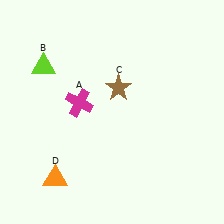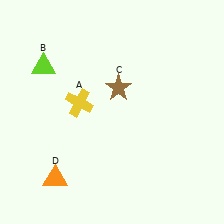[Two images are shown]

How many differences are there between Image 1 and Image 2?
There is 1 difference between the two images.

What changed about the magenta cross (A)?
In Image 1, A is magenta. In Image 2, it changed to yellow.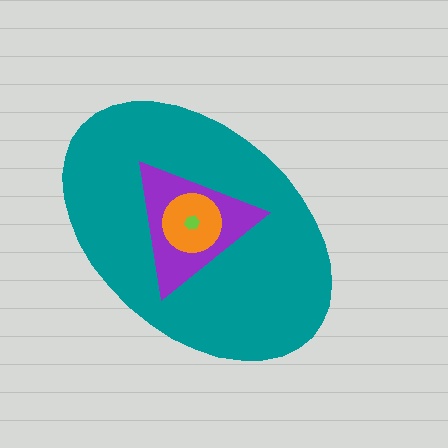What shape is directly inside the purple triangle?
The orange circle.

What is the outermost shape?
The teal ellipse.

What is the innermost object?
The lime hexagon.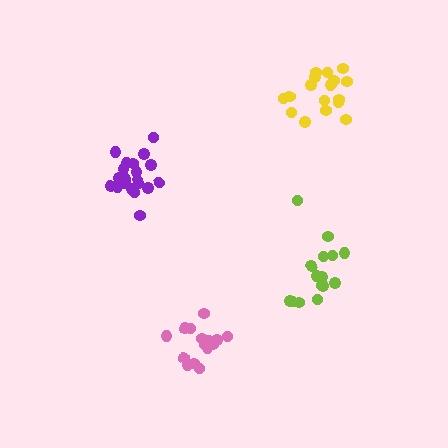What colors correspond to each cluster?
The clusters are colored: lime, purple, pink, yellow.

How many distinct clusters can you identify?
There are 4 distinct clusters.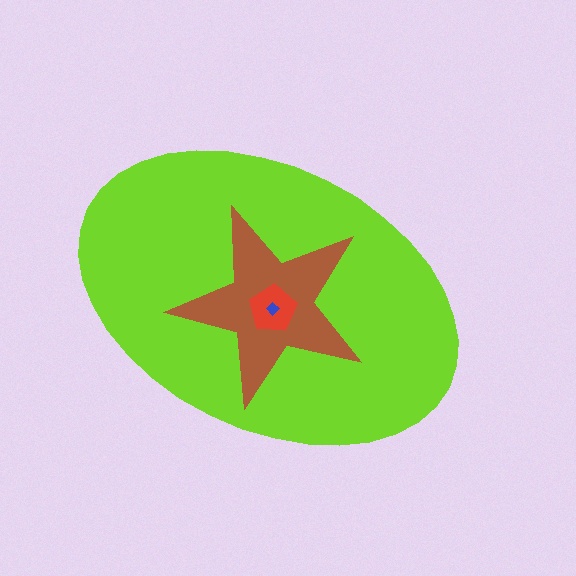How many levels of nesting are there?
4.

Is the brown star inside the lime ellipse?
Yes.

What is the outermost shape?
The lime ellipse.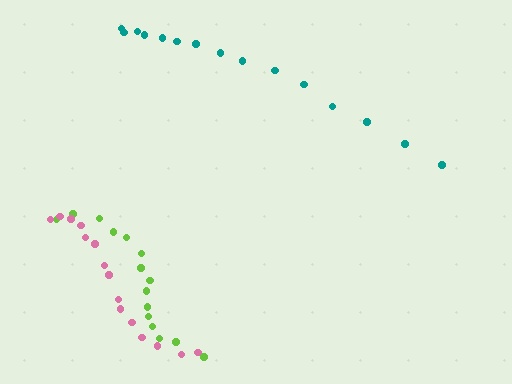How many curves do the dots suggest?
There are 3 distinct paths.